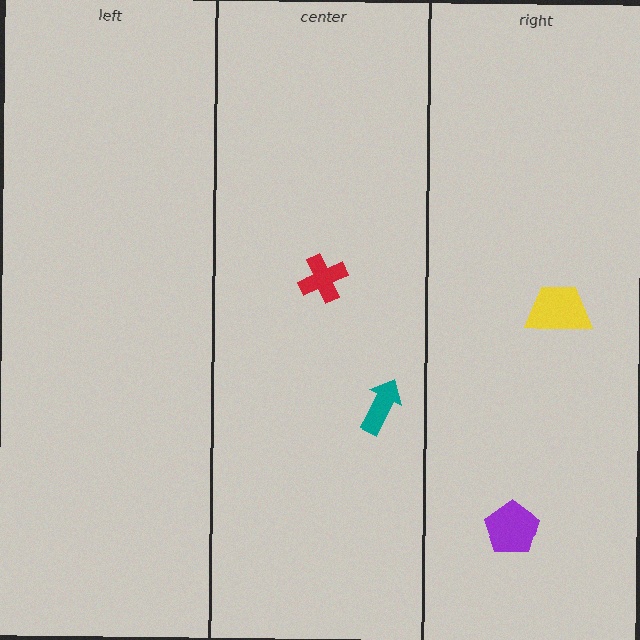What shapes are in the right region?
The yellow trapezoid, the purple pentagon.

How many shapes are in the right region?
2.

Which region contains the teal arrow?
The center region.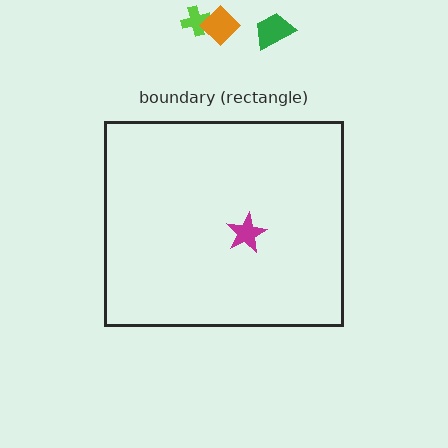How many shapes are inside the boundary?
1 inside, 3 outside.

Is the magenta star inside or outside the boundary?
Inside.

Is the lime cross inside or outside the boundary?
Outside.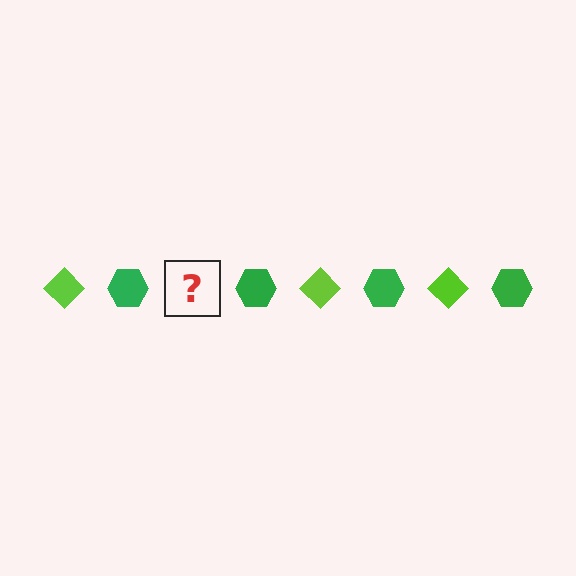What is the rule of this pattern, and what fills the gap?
The rule is that the pattern alternates between lime diamond and green hexagon. The gap should be filled with a lime diamond.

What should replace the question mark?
The question mark should be replaced with a lime diamond.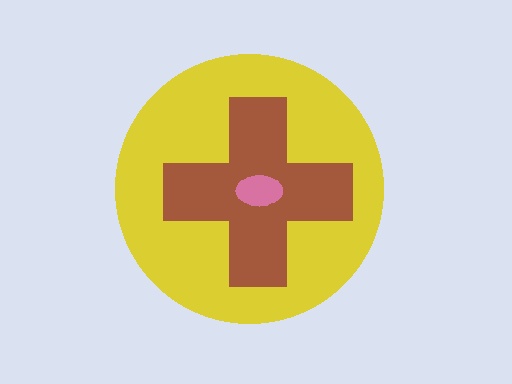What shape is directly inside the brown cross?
The pink ellipse.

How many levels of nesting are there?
3.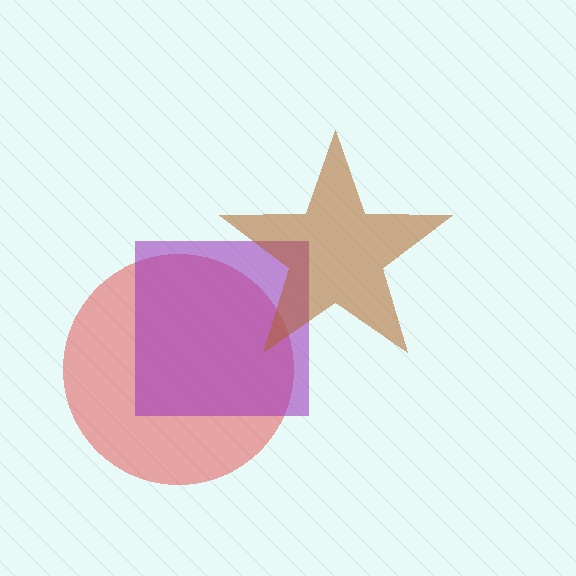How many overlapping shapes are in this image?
There are 3 overlapping shapes in the image.